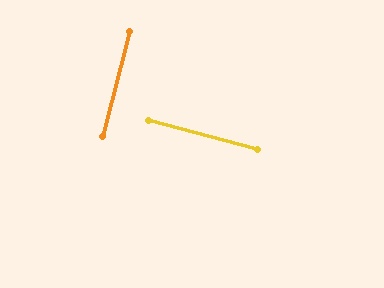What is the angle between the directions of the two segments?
Approximately 89 degrees.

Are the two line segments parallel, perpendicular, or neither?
Perpendicular — they meet at approximately 89°.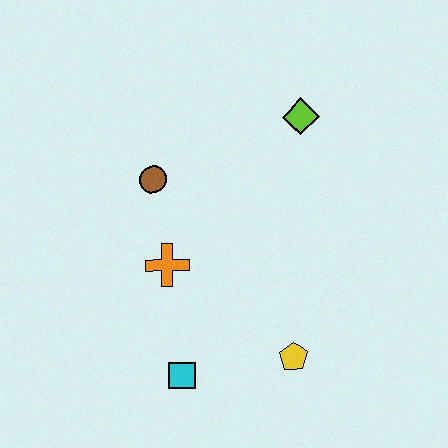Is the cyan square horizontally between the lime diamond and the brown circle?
Yes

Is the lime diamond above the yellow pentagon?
Yes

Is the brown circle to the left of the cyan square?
Yes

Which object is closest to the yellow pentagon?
The cyan square is closest to the yellow pentagon.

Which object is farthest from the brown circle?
The yellow pentagon is farthest from the brown circle.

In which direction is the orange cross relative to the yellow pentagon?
The orange cross is to the left of the yellow pentagon.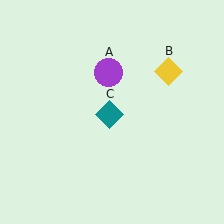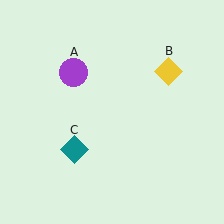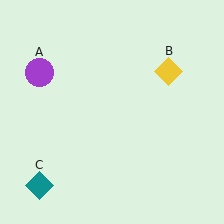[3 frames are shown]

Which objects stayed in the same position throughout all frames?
Yellow diamond (object B) remained stationary.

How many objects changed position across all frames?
2 objects changed position: purple circle (object A), teal diamond (object C).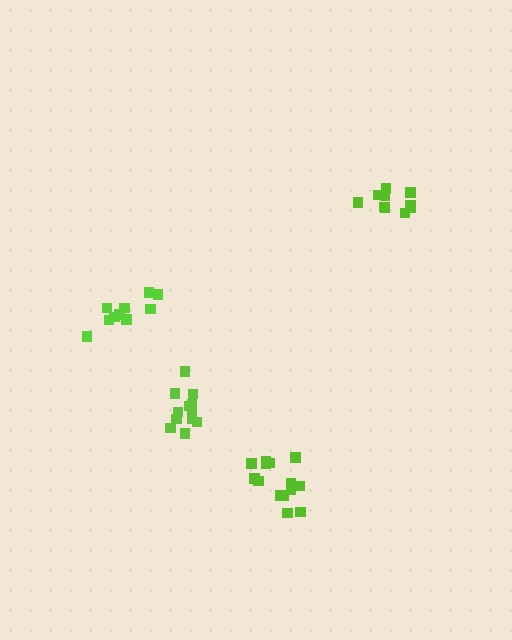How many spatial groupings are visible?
There are 4 spatial groupings.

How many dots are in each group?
Group 1: 12 dots, Group 2: 10 dots, Group 3: 10 dots, Group 4: 14 dots (46 total).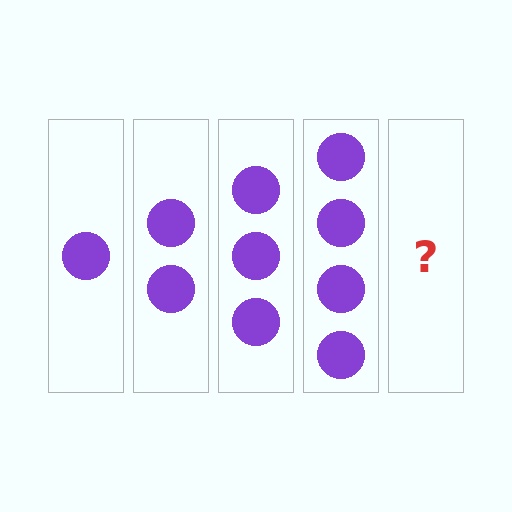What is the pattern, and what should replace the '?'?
The pattern is that each step adds one more circle. The '?' should be 5 circles.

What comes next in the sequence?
The next element should be 5 circles.